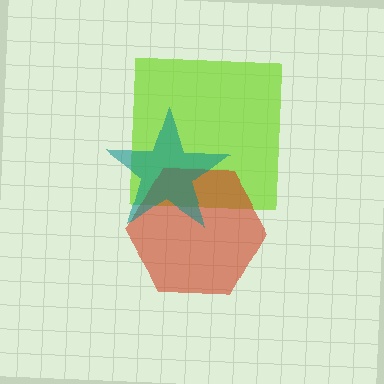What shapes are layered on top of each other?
The layered shapes are: a lime square, a red hexagon, a teal star.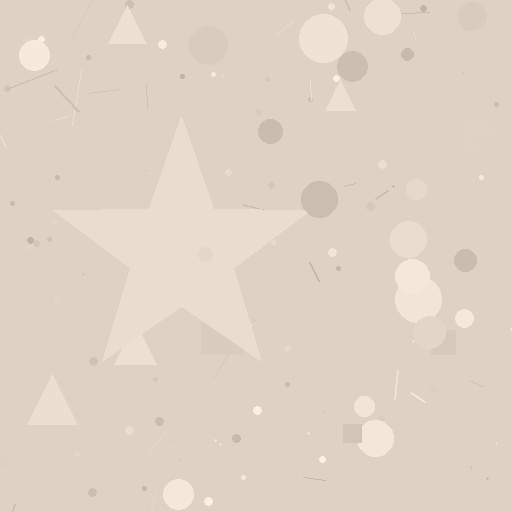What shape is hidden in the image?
A star is hidden in the image.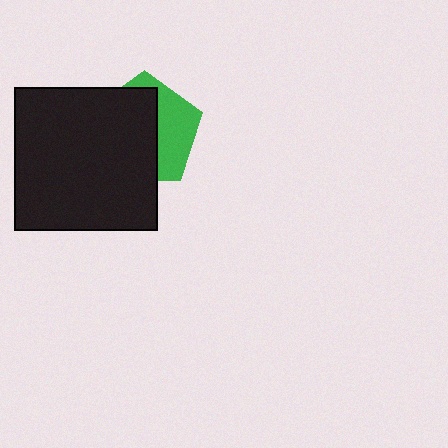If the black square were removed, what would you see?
You would see the complete green pentagon.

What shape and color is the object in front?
The object in front is a black square.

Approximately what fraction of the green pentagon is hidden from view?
Roughly 61% of the green pentagon is hidden behind the black square.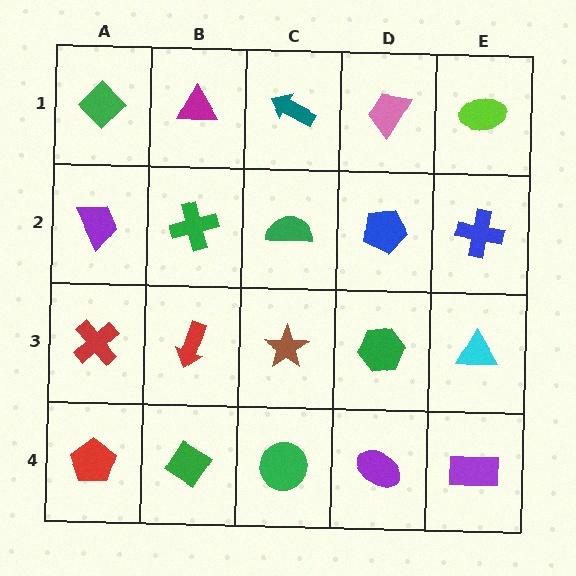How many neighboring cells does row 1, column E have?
2.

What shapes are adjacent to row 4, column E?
A cyan triangle (row 3, column E), a purple ellipse (row 4, column D).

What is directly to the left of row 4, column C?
A green diamond.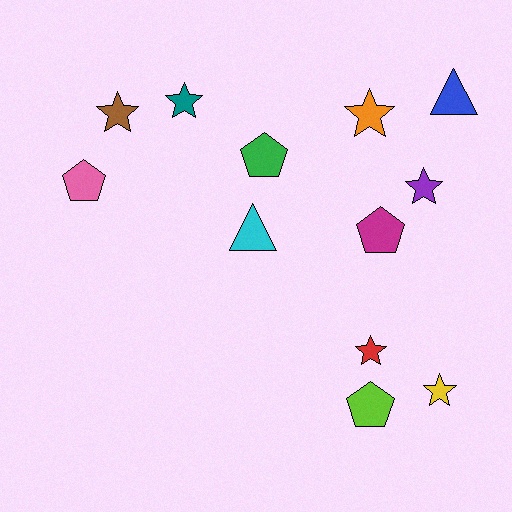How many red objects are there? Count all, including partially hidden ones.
There is 1 red object.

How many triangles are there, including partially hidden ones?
There are 2 triangles.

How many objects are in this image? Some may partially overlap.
There are 12 objects.